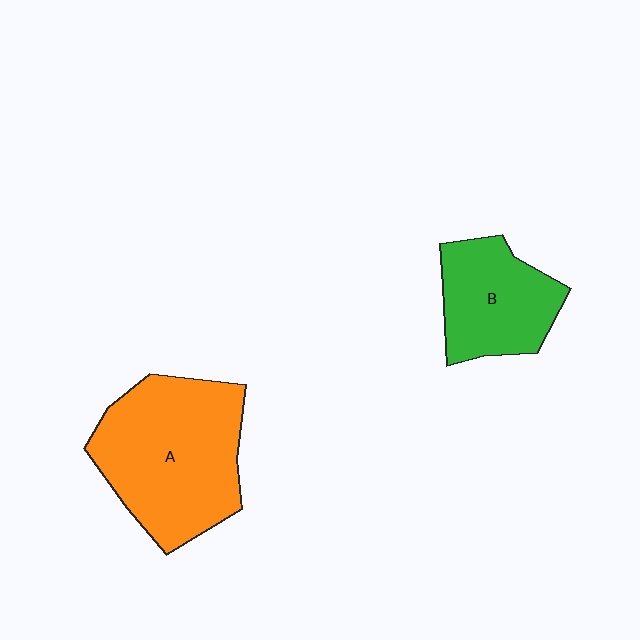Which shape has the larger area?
Shape A (orange).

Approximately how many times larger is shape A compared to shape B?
Approximately 1.7 times.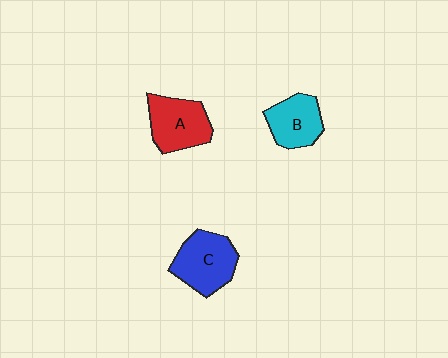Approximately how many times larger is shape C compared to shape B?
Approximately 1.3 times.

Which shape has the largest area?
Shape C (blue).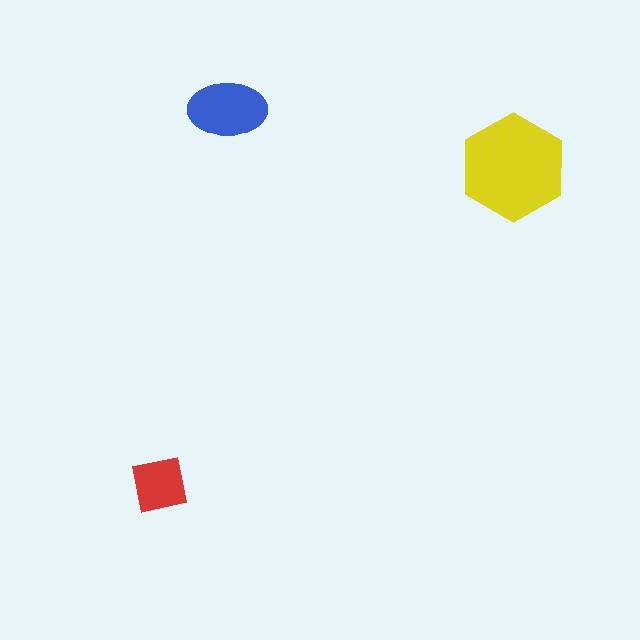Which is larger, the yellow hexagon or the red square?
The yellow hexagon.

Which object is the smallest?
The red square.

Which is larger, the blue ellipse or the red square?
The blue ellipse.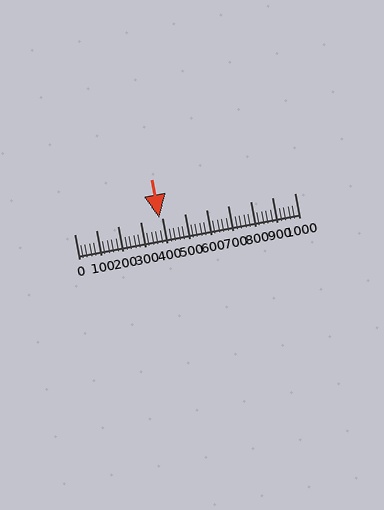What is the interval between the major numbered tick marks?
The major tick marks are spaced 100 units apart.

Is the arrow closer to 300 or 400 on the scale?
The arrow is closer to 400.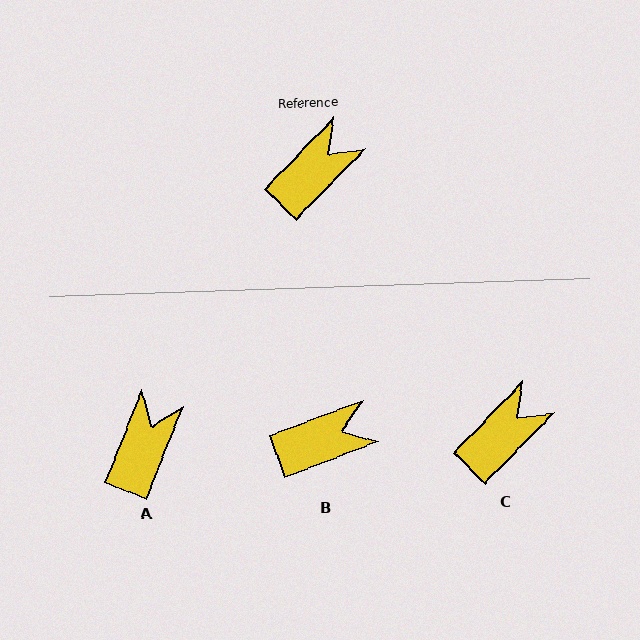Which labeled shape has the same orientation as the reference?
C.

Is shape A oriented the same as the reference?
No, it is off by about 23 degrees.